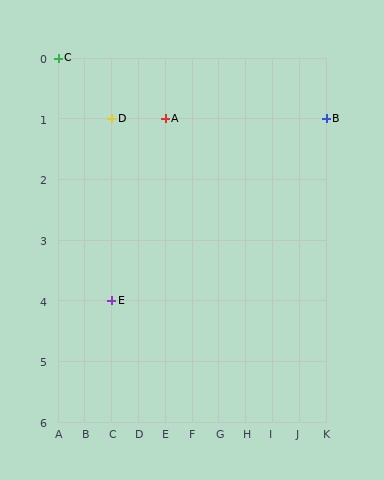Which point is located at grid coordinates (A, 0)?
Point C is at (A, 0).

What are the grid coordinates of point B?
Point B is at grid coordinates (K, 1).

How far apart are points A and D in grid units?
Points A and D are 2 columns apart.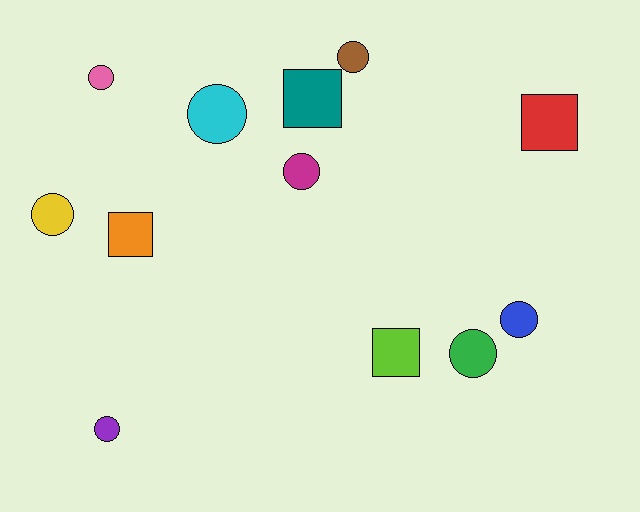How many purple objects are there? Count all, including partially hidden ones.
There is 1 purple object.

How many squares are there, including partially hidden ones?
There are 4 squares.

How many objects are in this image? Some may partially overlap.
There are 12 objects.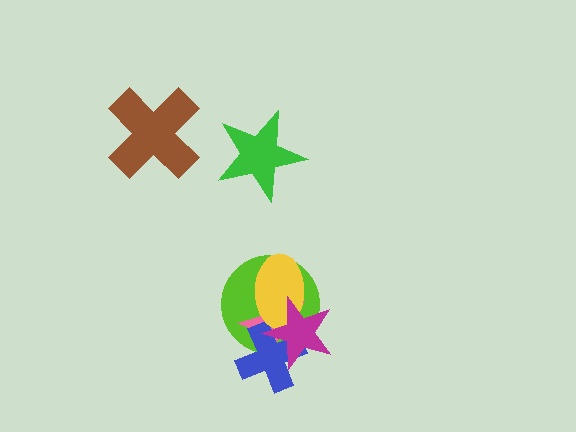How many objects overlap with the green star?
0 objects overlap with the green star.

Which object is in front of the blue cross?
The magenta star is in front of the blue cross.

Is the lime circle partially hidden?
Yes, it is partially covered by another shape.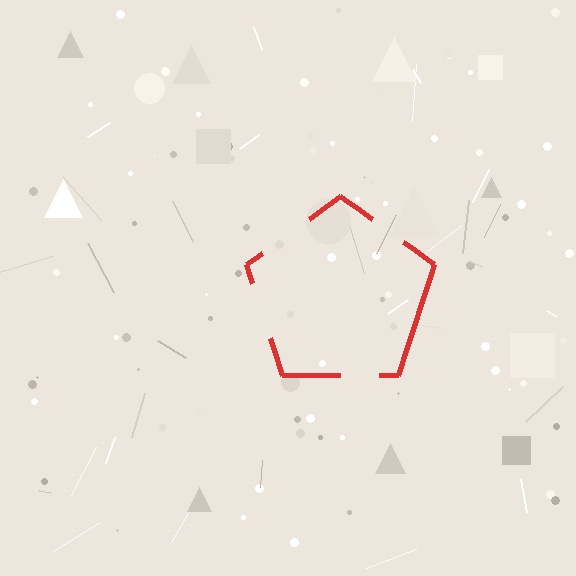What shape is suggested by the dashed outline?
The dashed outline suggests a pentagon.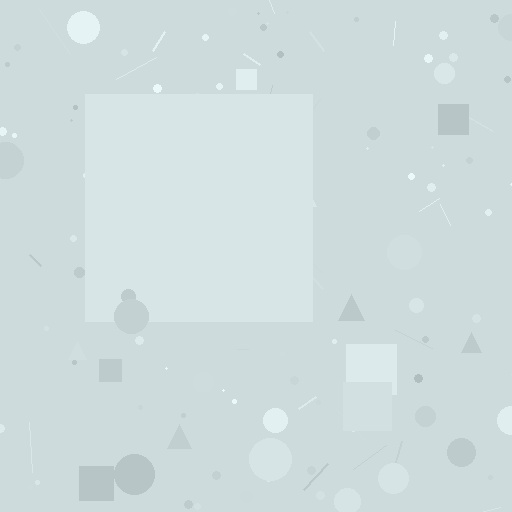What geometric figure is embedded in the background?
A square is embedded in the background.